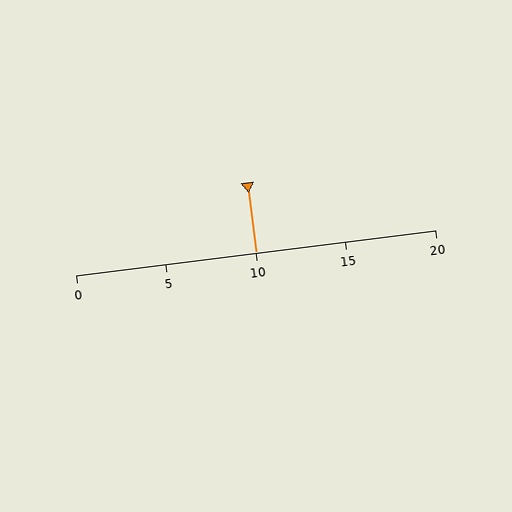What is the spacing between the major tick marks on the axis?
The major ticks are spaced 5 apart.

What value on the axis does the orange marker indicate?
The marker indicates approximately 10.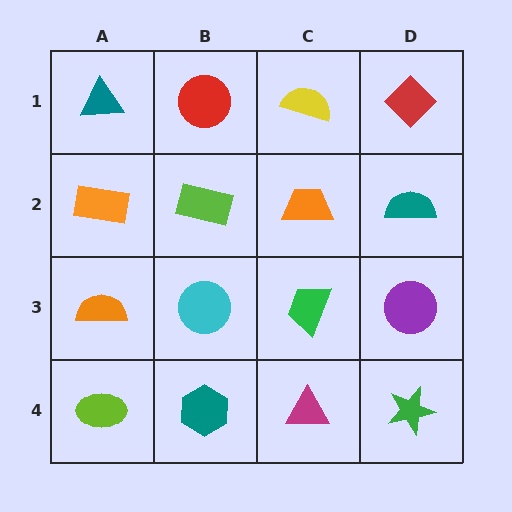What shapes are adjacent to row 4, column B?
A cyan circle (row 3, column B), a lime ellipse (row 4, column A), a magenta triangle (row 4, column C).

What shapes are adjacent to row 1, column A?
An orange rectangle (row 2, column A), a red circle (row 1, column B).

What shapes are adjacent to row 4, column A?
An orange semicircle (row 3, column A), a teal hexagon (row 4, column B).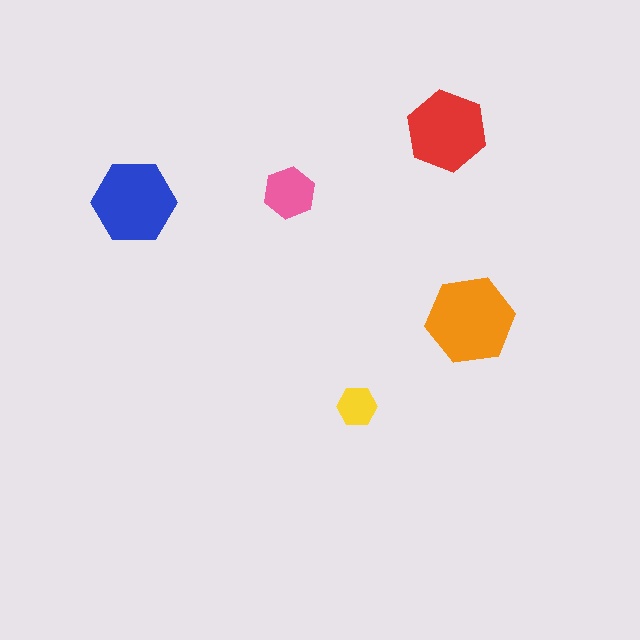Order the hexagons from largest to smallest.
the orange one, the blue one, the red one, the pink one, the yellow one.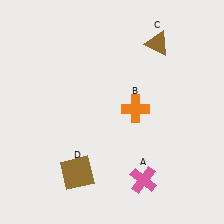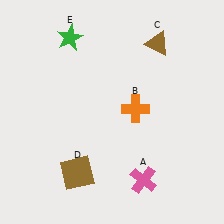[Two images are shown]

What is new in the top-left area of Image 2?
A green star (E) was added in the top-left area of Image 2.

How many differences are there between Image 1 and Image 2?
There is 1 difference between the two images.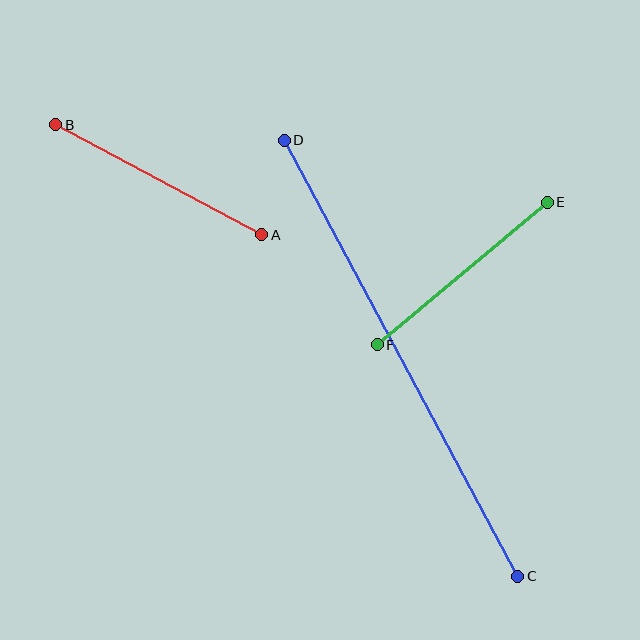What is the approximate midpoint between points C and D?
The midpoint is at approximately (401, 358) pixels.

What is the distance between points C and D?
The distance is approximately 495 pixels.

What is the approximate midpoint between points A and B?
The midpoint is at approximately (159, 180) pixels.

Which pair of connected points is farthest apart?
Points C and D are farthest apart.